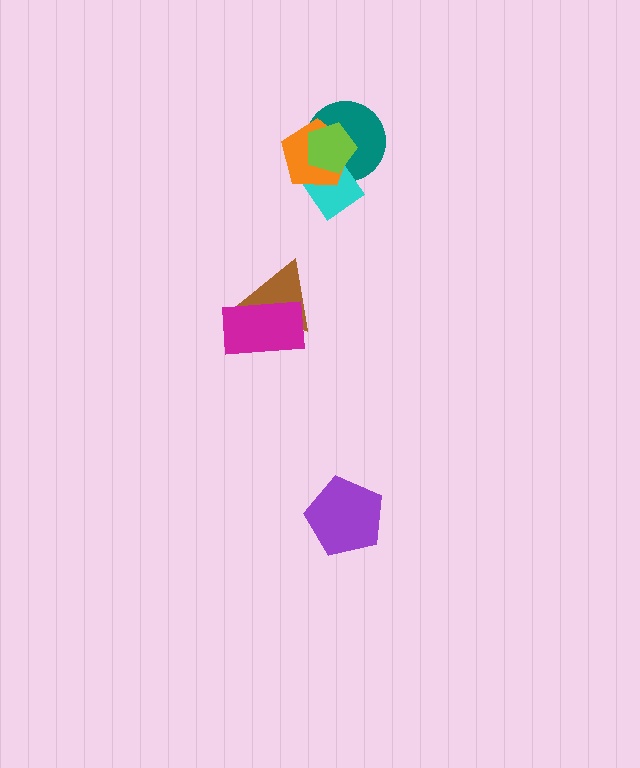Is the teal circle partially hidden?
Yes, it is partially covered by another shape.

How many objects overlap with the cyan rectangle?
3 objects overlap with the cyan rectangle.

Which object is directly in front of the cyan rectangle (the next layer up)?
The orange pentagon is directly in front of the cyan rectangle.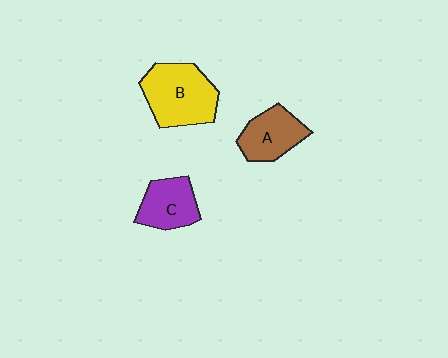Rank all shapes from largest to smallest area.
From largest to smallest: B (yellow), A (brown), C (purple).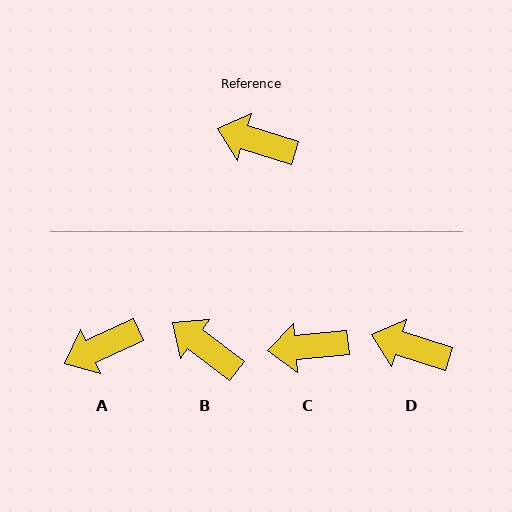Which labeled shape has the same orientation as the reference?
D.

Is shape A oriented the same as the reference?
No, it is off by about 42 degrees.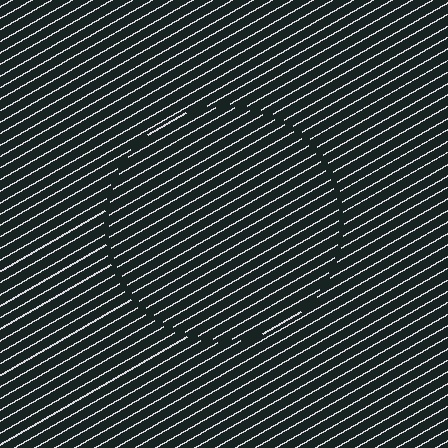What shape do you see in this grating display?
An illusory circle. The interior of the shape contains the same grating, shifted by half a period — the contour is defined by the phase discontinuity where line-ends from the inner and outer gratings abut.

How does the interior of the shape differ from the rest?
The interior of the shape contains the same grating, shifted by half a period — the contour is defined by the phase discontinuity where line-ends from the inner and outer gratings abut.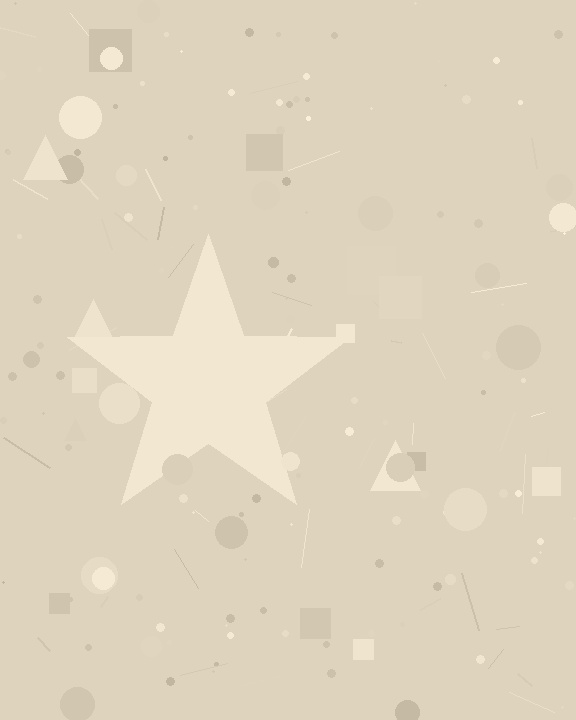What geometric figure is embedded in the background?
A star is embedded in the background.